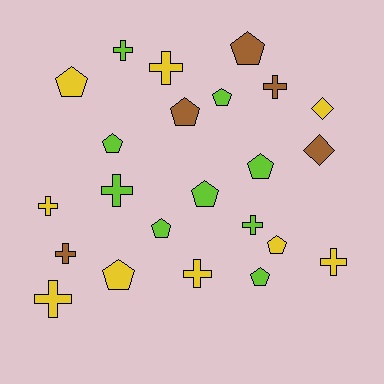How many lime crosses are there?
There are 3 lime crosses.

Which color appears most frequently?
Lime, with 9 objects.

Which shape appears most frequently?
Pentagon, with 11 objects.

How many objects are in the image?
There are 23 objects.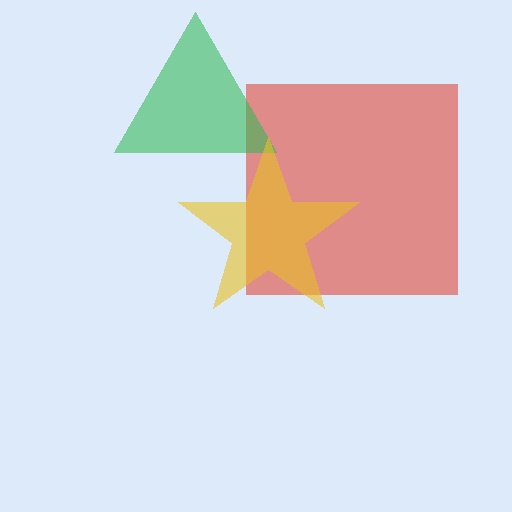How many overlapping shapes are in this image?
There are 3 overlapping shapes in the image.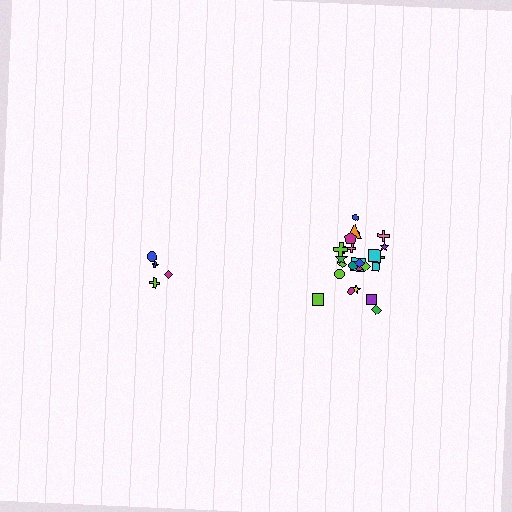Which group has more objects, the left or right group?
The right group.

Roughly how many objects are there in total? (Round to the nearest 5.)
Roughly 30 objects in total.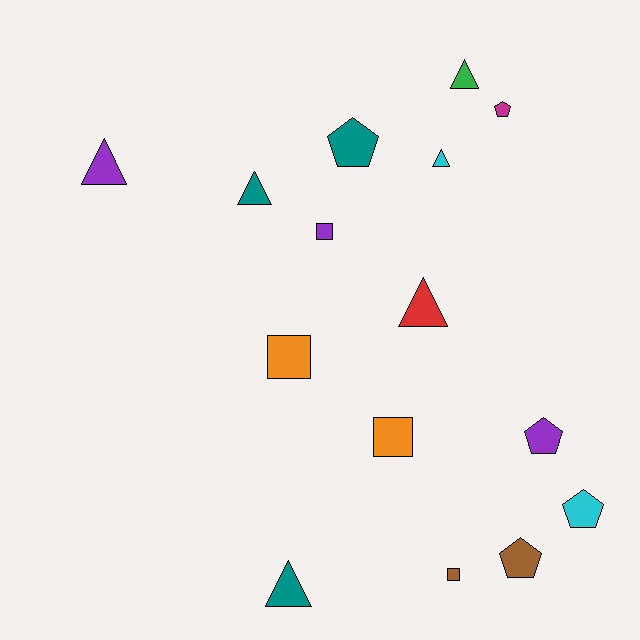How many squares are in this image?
There are 4 squares.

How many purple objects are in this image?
There are 3 purple objects.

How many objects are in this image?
There are 15 objects.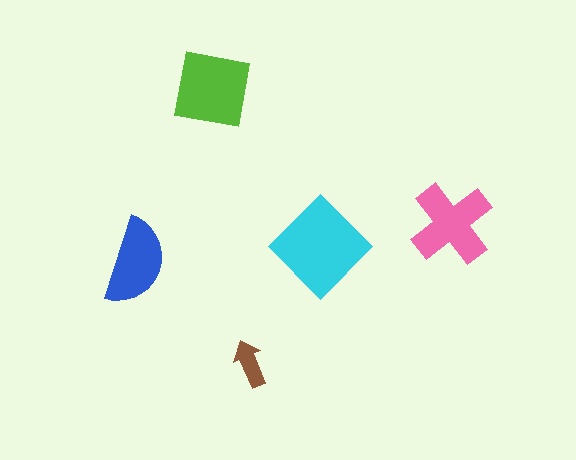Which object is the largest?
The cyan diamond.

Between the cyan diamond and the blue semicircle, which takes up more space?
The cyan diamond.